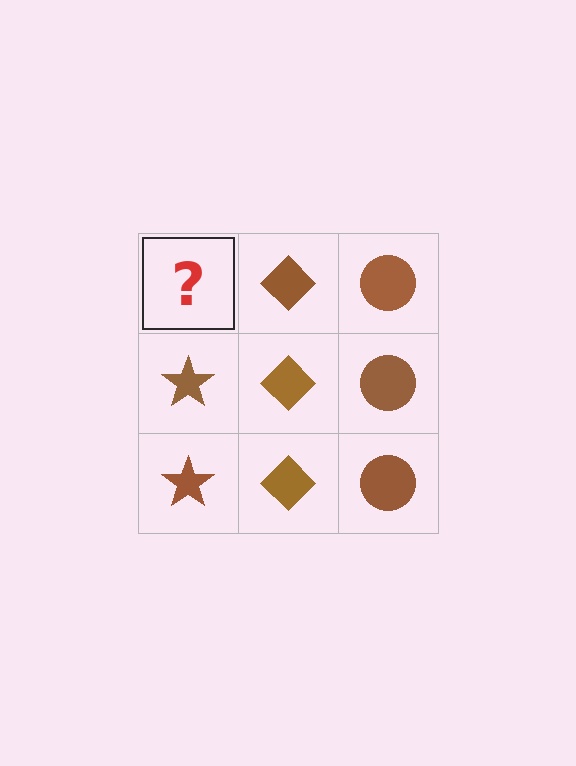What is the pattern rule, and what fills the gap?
The rule is that each column has a consistent shape. The gap should be filled with a brown star.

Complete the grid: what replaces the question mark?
The question mark should be replaced with a brown star.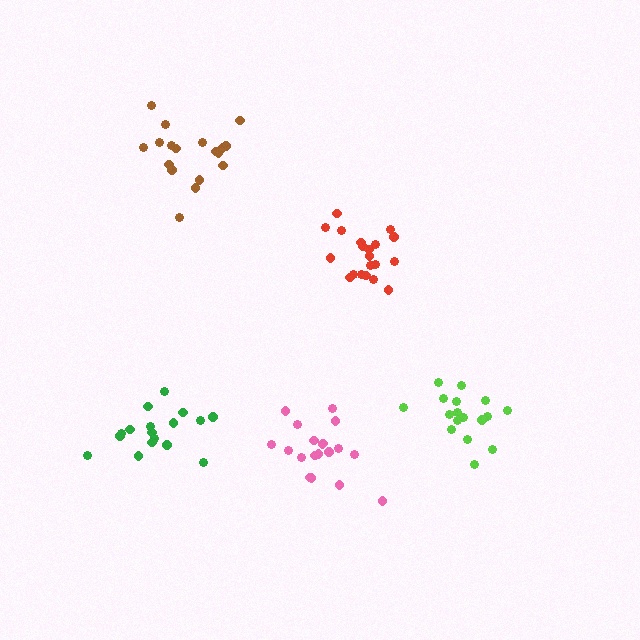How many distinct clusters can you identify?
There are 5 distinct clusters.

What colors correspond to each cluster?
The clusters are colored: lime, red, pink, green, brown.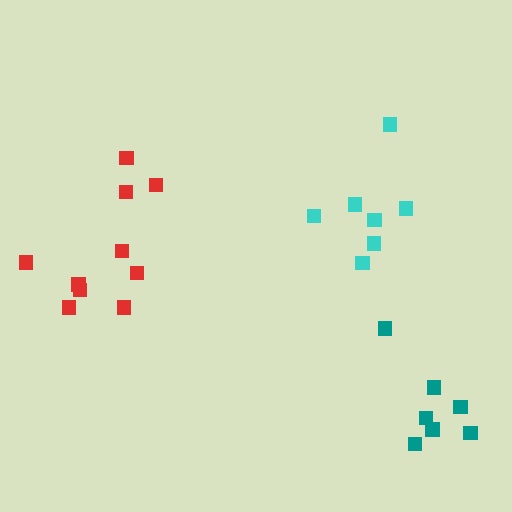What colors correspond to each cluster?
The clusters are colored: cyan, teal, red.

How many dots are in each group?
Group 1: 7 dots, Group 2: 7 dots, Group 3: 10 dots (24 total).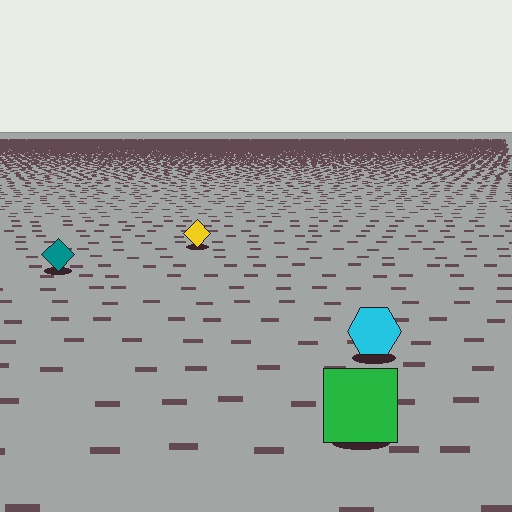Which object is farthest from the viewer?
The yellow diamond is farthest from the viewer. It appears smaller and the ground texture around it is denser.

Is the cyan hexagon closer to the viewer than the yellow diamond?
Yes. The cyan hexagon is closer — you can tell from the texture gradient: the ground texture is coarser near it.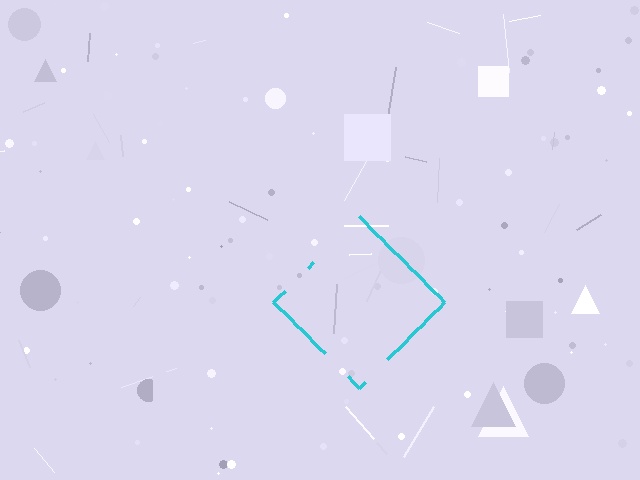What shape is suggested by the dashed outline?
The dashed outline suggests a diamond.